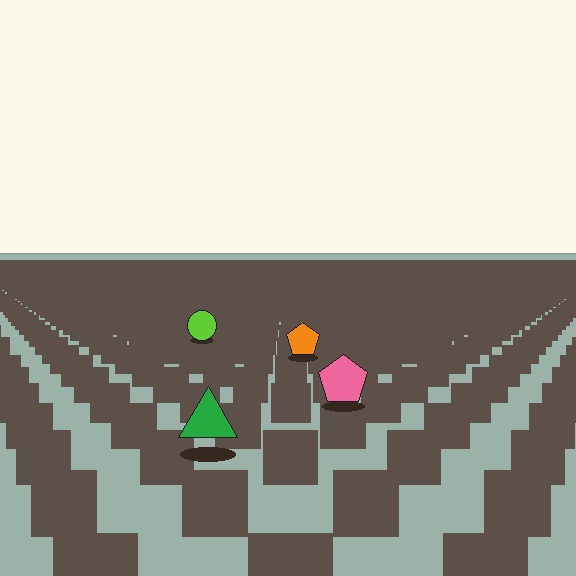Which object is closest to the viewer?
The green triangle is closest. The texture marks near it are larger and more spread out.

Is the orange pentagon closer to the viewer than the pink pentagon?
No. The pink pentagon is closer — you can tell from the texture gradient: the ground texture is coarser near it.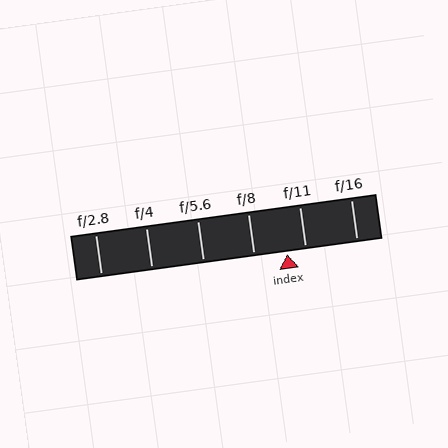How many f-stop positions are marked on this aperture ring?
There are 6 f-stop positions marked.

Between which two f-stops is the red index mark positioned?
The index mark is between f/8 and f/11.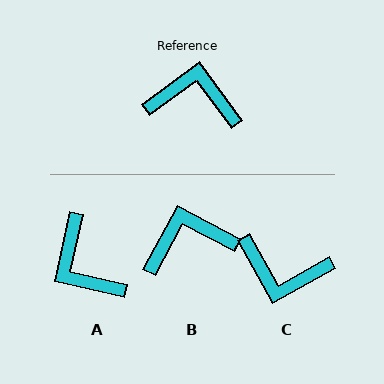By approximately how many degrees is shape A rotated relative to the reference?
Approximately 131 degrees counter-clockwise.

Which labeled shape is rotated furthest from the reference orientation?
C, about 173 degrees away.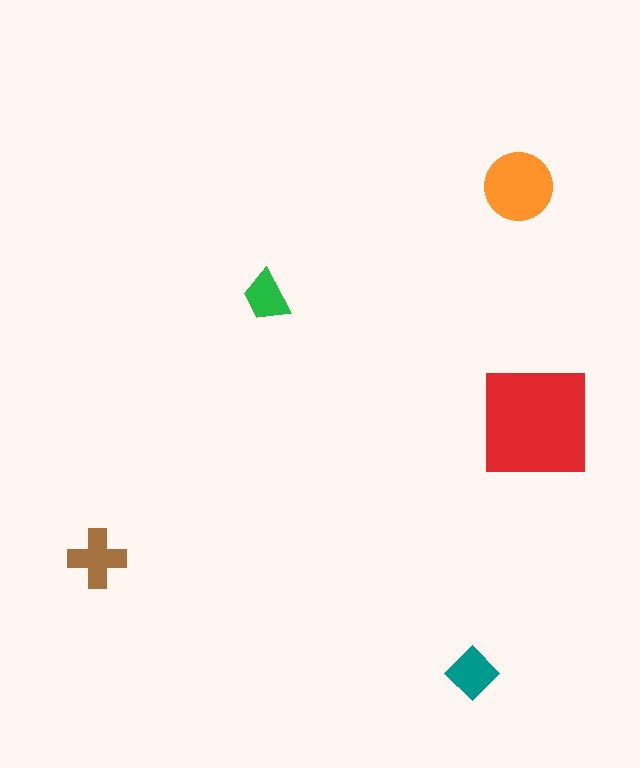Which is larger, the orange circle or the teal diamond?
The orange circle.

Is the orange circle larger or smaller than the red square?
Smaller.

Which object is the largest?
The red square.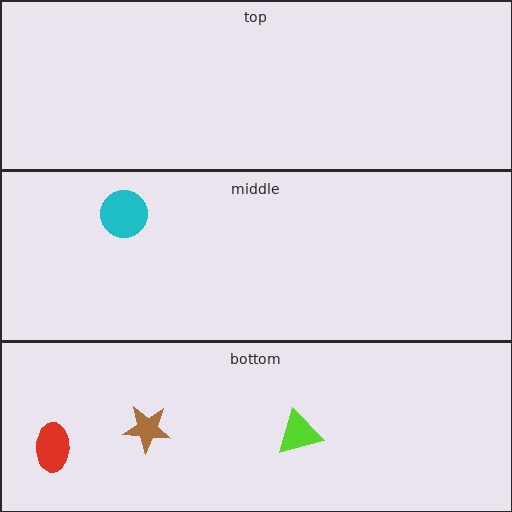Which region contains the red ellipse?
The bottom region.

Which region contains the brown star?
The bottom region.